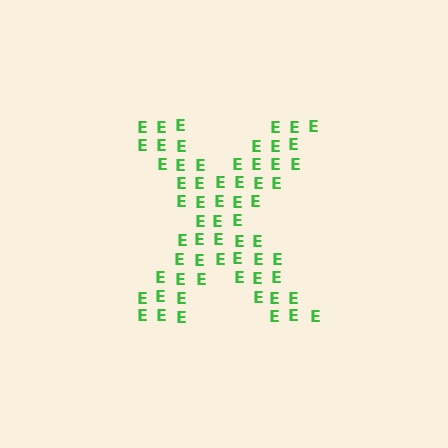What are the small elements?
The small elements are letter E's.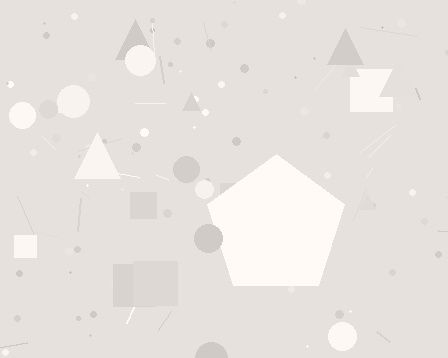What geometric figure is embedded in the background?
A pentagon is embedded in the background.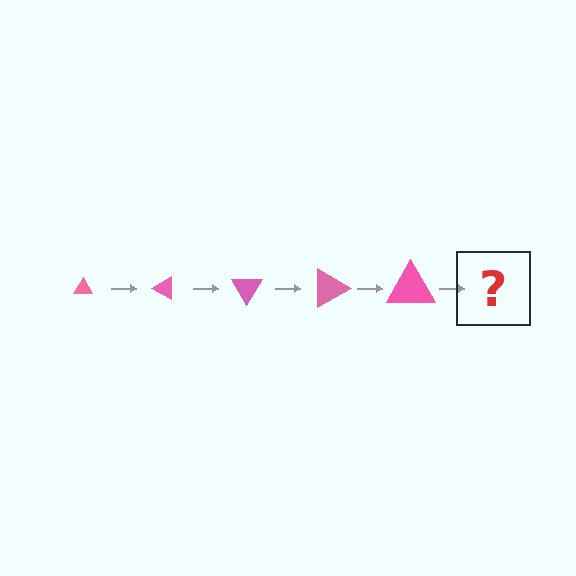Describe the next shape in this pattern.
It should be a triangle, larger than the previous one and rotated 150 degrees from the start.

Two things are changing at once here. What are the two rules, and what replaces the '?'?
The two rules are that the triangle grows larger each step and it rotates 30 degrees each step. The '?' should be a triangle, larger than the previous one and rotated 150 degrees from the start.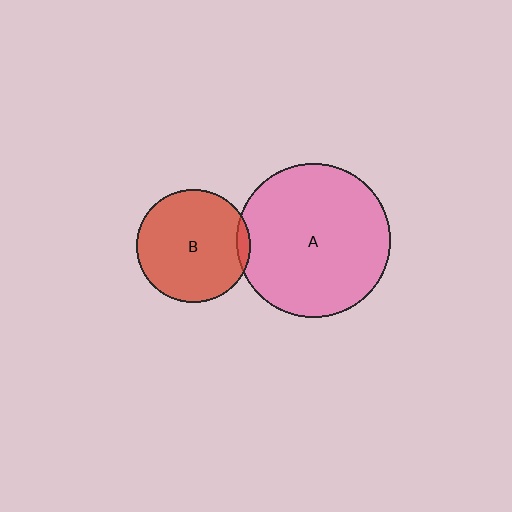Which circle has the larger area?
Circle A (pink).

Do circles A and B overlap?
Yes.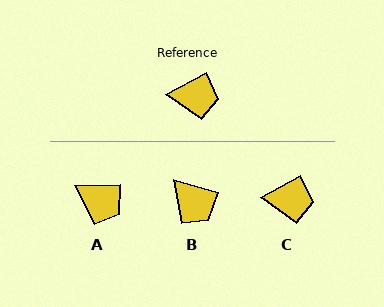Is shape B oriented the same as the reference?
No, it is off by about 45 degrees.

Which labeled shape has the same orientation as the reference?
C.